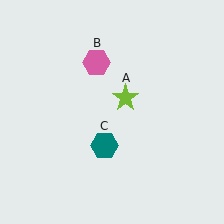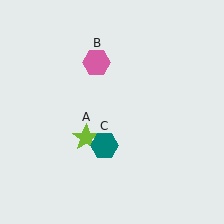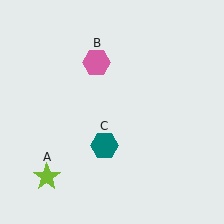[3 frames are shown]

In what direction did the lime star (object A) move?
The lime star (object A) moved down and to the left.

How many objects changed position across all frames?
1 object changed position: lime star (object A).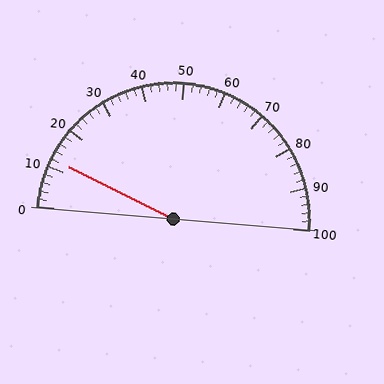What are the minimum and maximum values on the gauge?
The gauge ranges from 0 to 100.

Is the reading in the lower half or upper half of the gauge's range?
The reading is in the lower half of the range (0 to 100).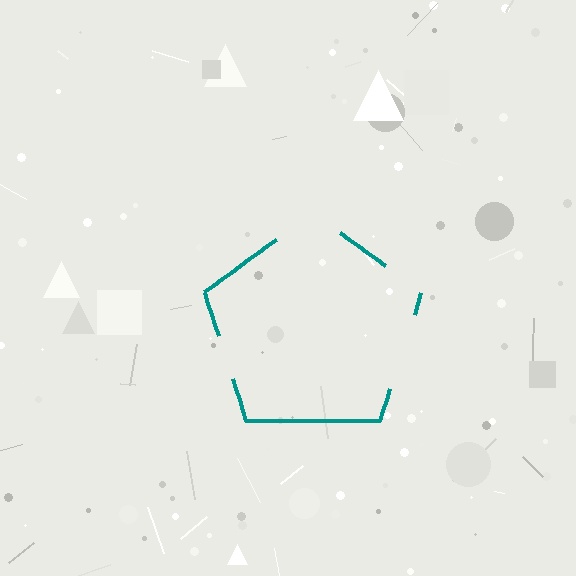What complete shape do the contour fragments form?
The contour fragments form a pentagon.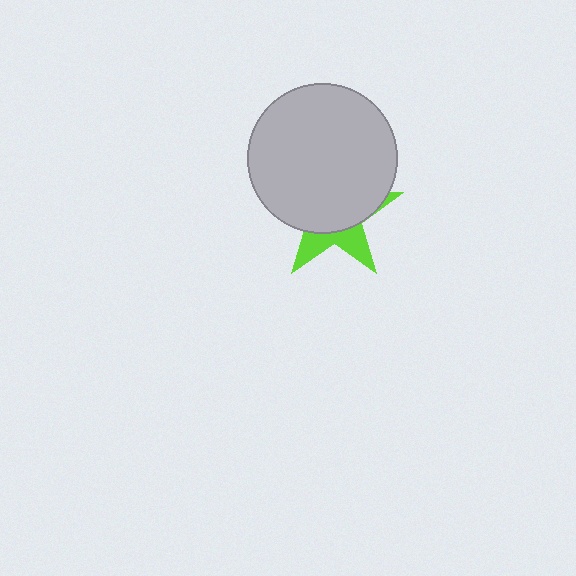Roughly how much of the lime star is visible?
A small part of it is visible (roughly 32%).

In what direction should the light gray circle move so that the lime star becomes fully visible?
The light gray circle should move up. That is the shortest direction to clear the overlap and leave the lime star fully visible.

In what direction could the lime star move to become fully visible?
The lime star could move down. That would shift it out from behind the light gray circle entirely.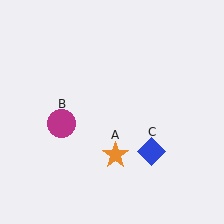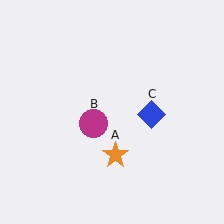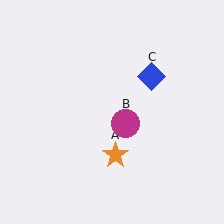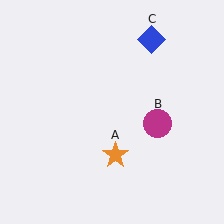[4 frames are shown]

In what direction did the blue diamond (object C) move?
The blue diamond (object C) moved up.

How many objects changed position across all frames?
2 objects changed position: magenta circle (object B), blue diamond (object C).